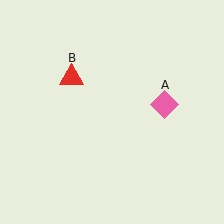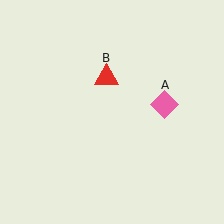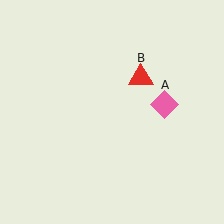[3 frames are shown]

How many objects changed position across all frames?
1 object changed position: red triangle (object B).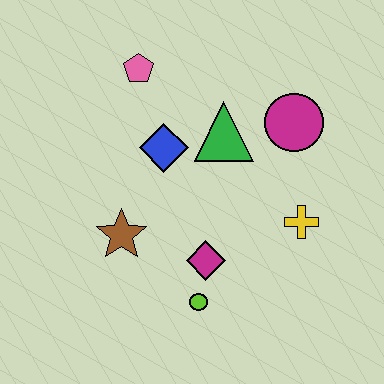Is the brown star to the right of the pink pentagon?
No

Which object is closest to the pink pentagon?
The blue diamond is closest to the pink pentagon.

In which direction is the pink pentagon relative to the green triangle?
The pink pentagon is to the left of the green triangle.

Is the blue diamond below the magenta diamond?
No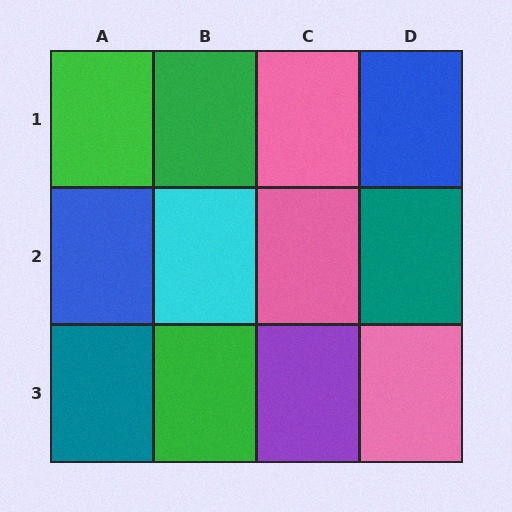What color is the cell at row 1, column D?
Blue.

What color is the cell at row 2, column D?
Teal.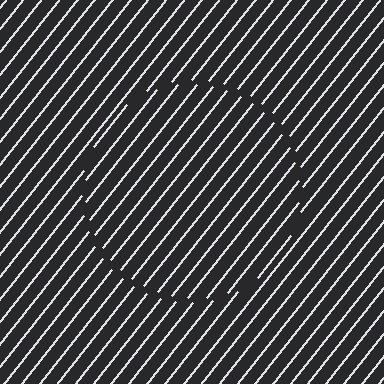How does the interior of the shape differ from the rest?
The interior of the shape contains the same grating, shifted by half a period — the contour is defined by the phase discontinuity where line-ends from the inner and outer gratings abut.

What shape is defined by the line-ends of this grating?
An illusory circle. The interior of the shape contains the same grating, shifted by half a period — the contour is defined by the phase discontinuity where line-ends from the inner and outer gratings abut.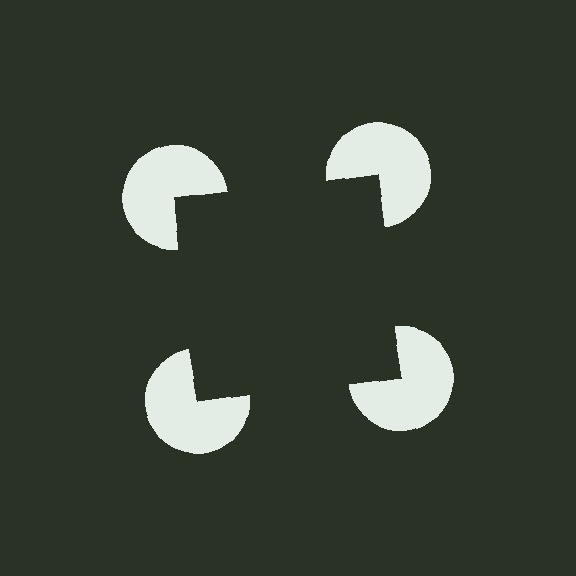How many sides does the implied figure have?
4 sides.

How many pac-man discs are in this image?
There are 4 — one at each vertex of the illusory square.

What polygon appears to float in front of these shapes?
An illusory square — its edges are inferred from the aligned wedge cuts in the pac-man discs, not physically drawn.